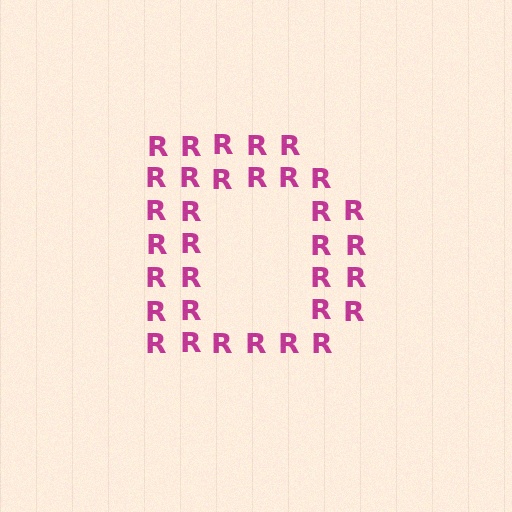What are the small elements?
The small elements are letter R's.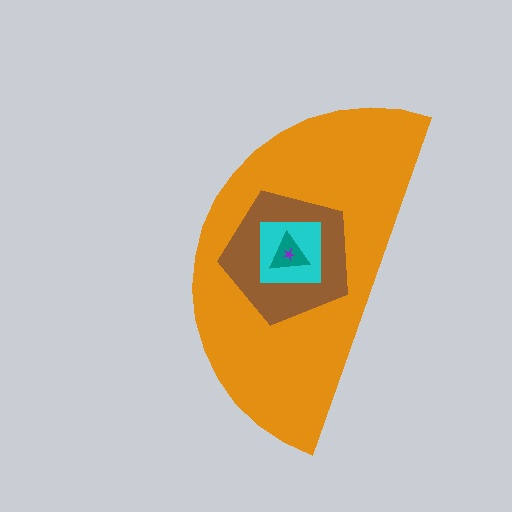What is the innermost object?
The purple star.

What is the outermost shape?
The orange semicircle.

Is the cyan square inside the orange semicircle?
Yes.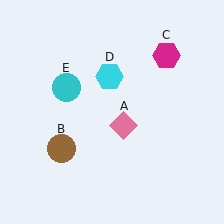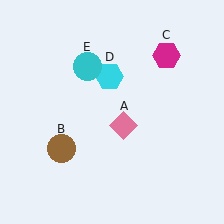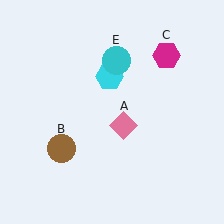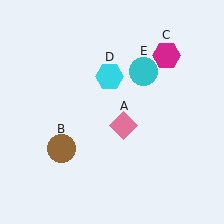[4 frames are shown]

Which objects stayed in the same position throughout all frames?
Pink diamond (object A) and brown circle (object B) and magenta hexagon (object C) and cyan hexagon (object D) remained stationary.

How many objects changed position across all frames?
1 object changed position: cyan circle (object E).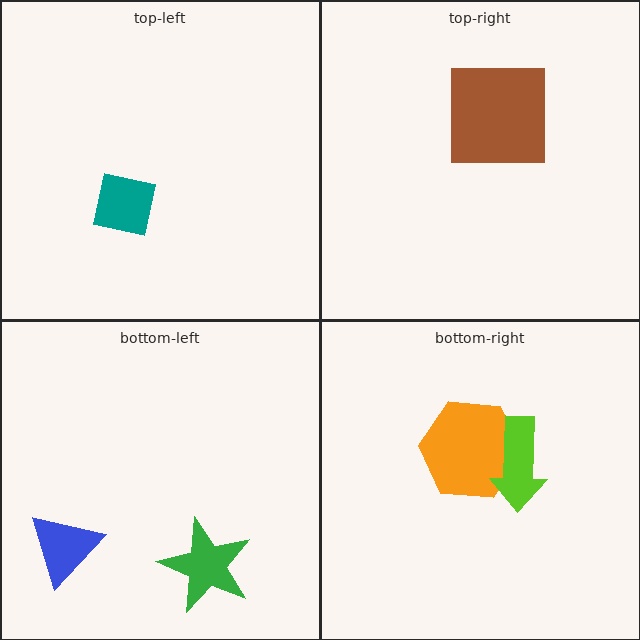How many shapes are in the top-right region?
1.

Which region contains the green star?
The bottom-left region.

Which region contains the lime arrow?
The bottom-right region.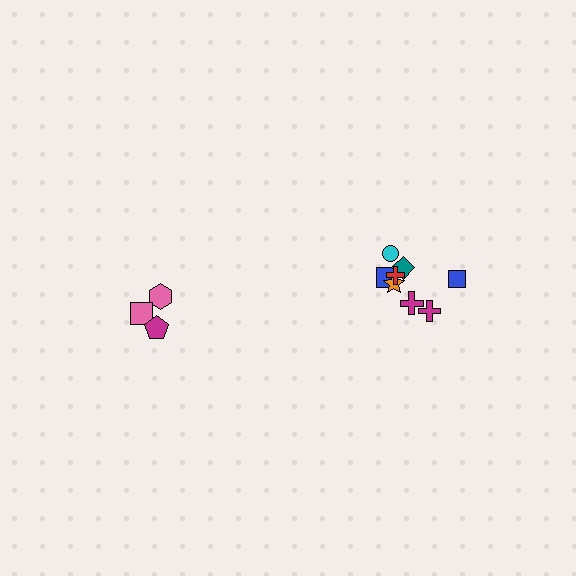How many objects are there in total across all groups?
There are 11 objects.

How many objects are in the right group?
There are 8 objects.